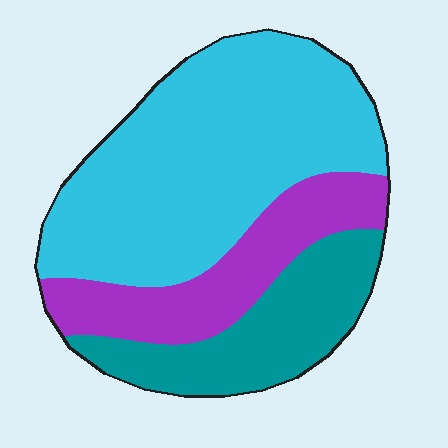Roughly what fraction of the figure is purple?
Purple takes up about one fifth (1/5) of the figure.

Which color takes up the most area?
Cyan, at roughly 55%.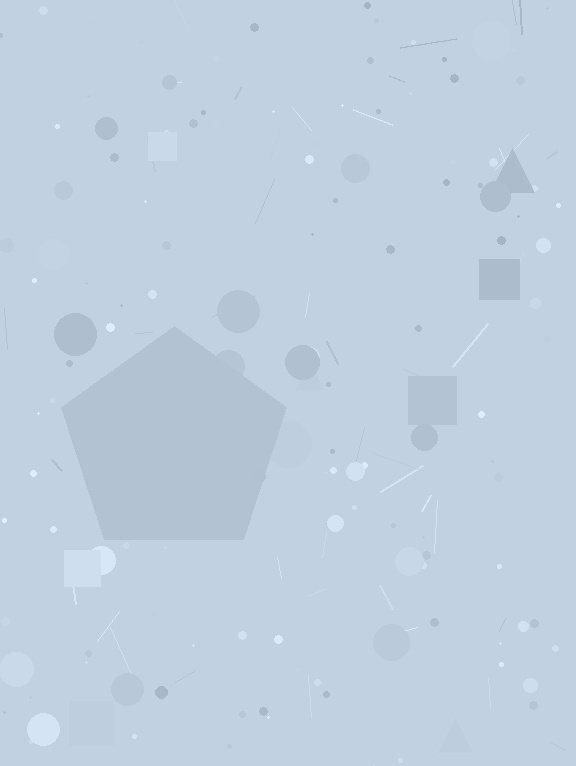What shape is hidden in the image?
A pentagon is hidden in the image.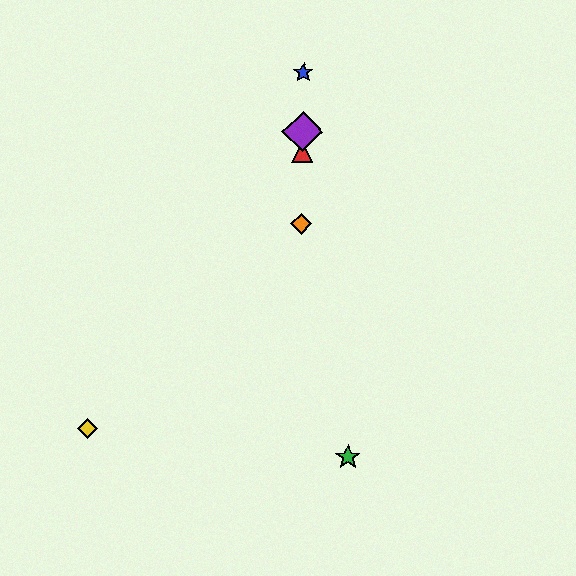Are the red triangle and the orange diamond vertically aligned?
Yes, both are at x≈302.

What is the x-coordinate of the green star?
The green star is at x≈348.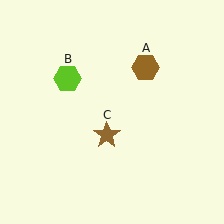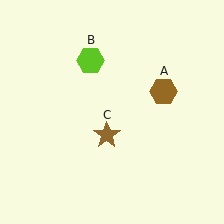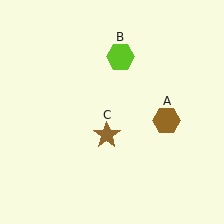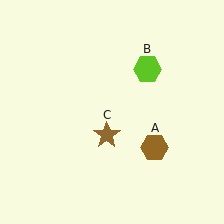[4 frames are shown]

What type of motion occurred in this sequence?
The brown hexagon (object A), lime hexagon (object B) rotated clockwise around the center of the scene.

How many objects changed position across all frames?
2 objects changed position: brown hexagon (object A), lime hexagon (object B).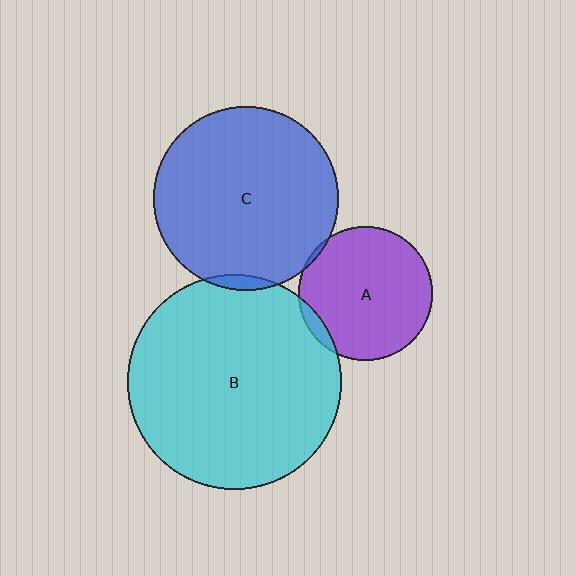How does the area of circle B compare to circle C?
Approximately 1.3 times.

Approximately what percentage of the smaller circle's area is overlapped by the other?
Approximately 5%.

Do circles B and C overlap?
Yes.